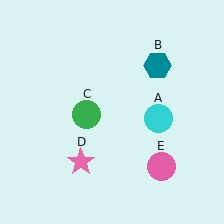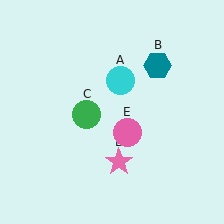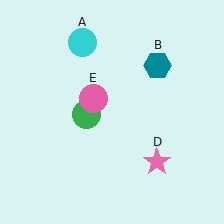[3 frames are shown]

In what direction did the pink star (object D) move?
The pink star (object D) moved right.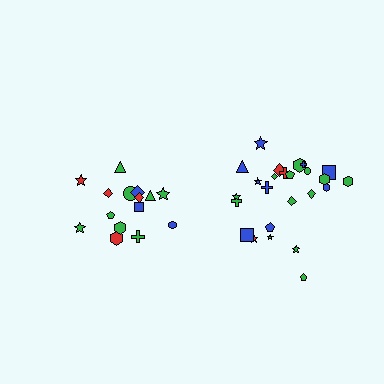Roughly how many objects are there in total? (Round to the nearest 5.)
Roughly 40 objects in total.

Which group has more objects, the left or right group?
The right group.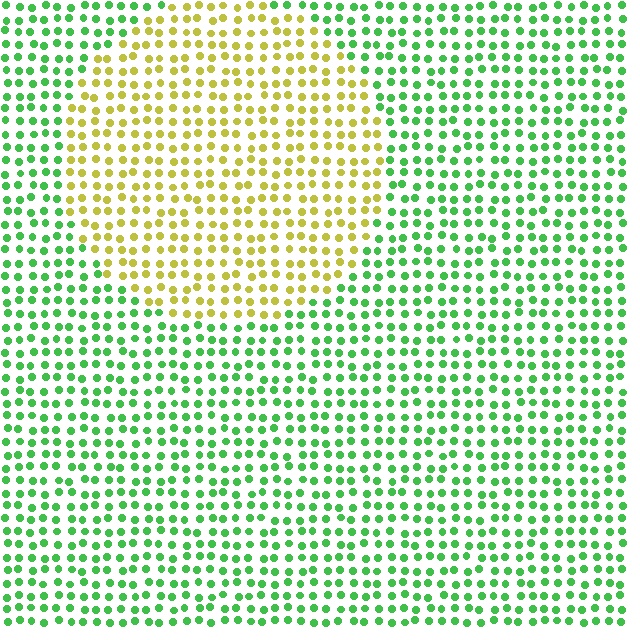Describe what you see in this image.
The image is filled with small green elements in a uniform arrangement. A circle-shaped region is visible where the elements are tinted to a slightly different hue, forming a subtle color boundary.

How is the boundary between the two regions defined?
The boundary is defined purely by a slight shift in hue (about 64 degrees). Spacing, size, and orientation are identical on both sides.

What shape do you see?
I see a circle.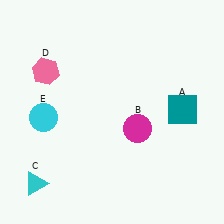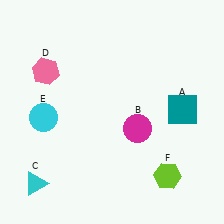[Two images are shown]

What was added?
A lime hexagon (F) was added in Image 2.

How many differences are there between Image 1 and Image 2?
There is 1 difference between the two images.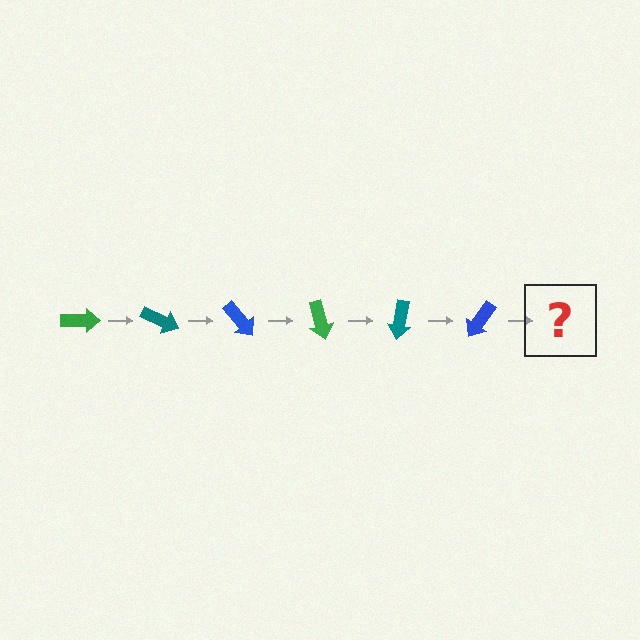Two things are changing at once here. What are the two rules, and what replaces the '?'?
The two rules are that it rotates 25 degrees each step and the color cycles through green, teal, and blue. The '?' should be a green arrow, rotated 150 degrees from the start.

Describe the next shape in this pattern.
It should be a green arrow, rotated 150 degrees from the start.